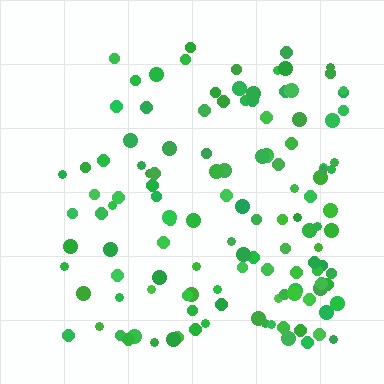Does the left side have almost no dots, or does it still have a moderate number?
Still a moderate number, just noticeably fewer than the right.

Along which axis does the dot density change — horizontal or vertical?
Horizontal.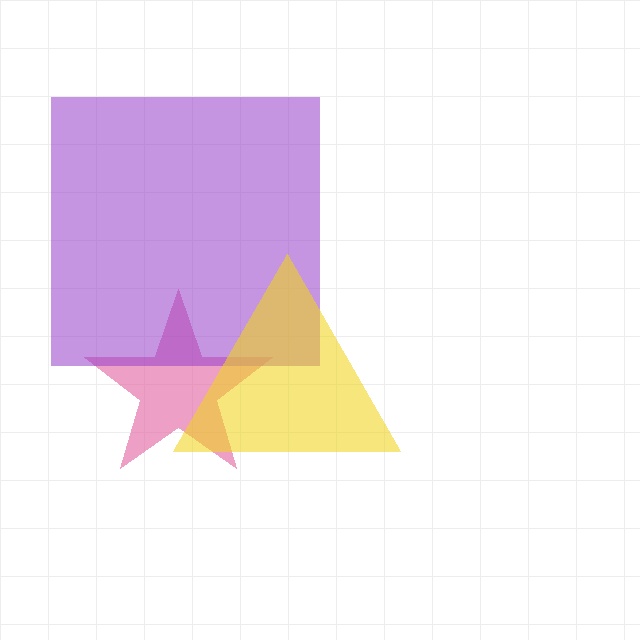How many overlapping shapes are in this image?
There are 3 overlapping shapes in the image.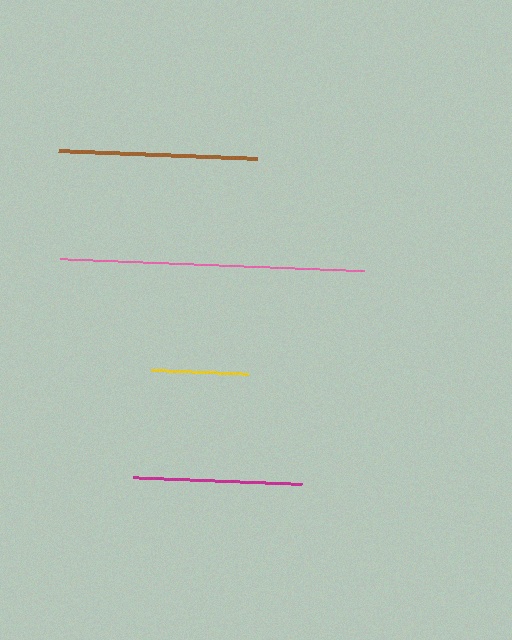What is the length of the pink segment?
The pink segment is approximately 303 pixels long.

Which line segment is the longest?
The pink line is the longest at approximately 303 pixels.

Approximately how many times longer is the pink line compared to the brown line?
The pink line is approximately 1.5 times the length of the brown line.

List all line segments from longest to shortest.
From longest to shortest: pink, brown, magenta, yellow.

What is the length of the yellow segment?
The yellow segment is approximately 97 pixels long.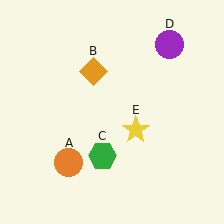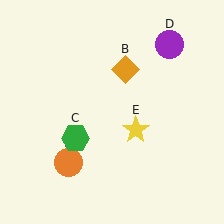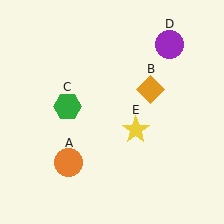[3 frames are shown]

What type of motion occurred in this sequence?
The orange diamond (object B), green hexagon (object C) rotated clockwise around the center of the scene.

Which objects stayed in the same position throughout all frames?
Orange circle (object A) and purple circle (object D) and yellow star (object E) remained stationary.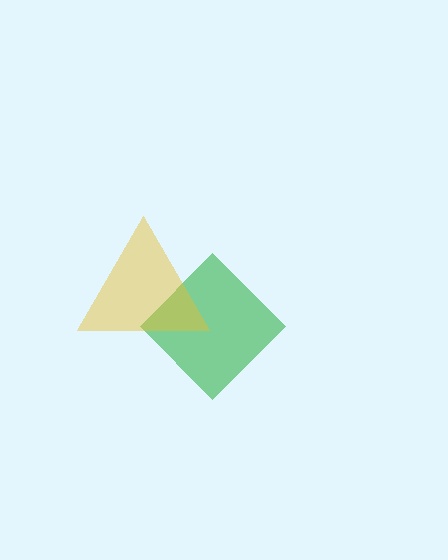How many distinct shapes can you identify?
There are 2 distinct shapes: a green diamond, a yellow triangle.